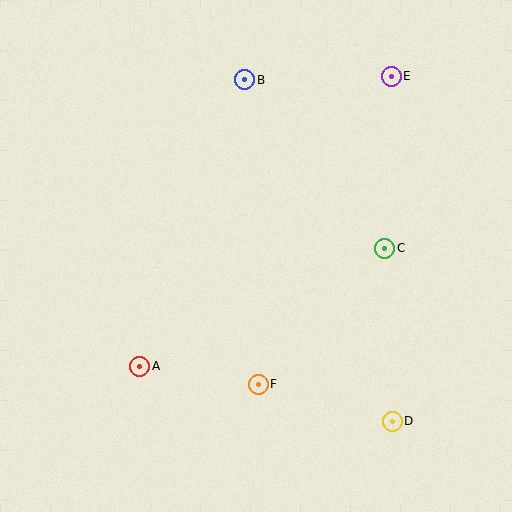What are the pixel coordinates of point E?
Point E is at (391, 76).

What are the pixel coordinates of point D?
Point D is at (392, 421).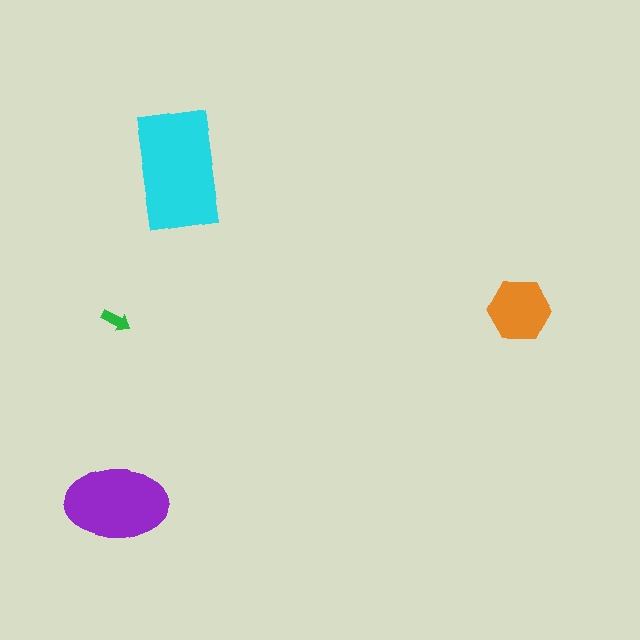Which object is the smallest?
The green arrow.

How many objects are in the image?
There are 4 objects in the image.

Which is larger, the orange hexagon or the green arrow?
The orange hexagon.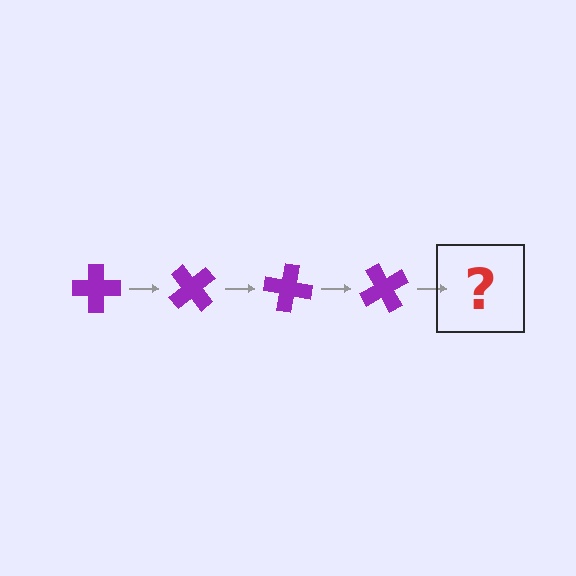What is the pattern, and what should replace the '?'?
The pattern is that the cross rotates 50 degrees each step. The '?' should be a purple cross rotated 200 degrees.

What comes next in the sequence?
The next element should be a purple cross rotated 200 degrees.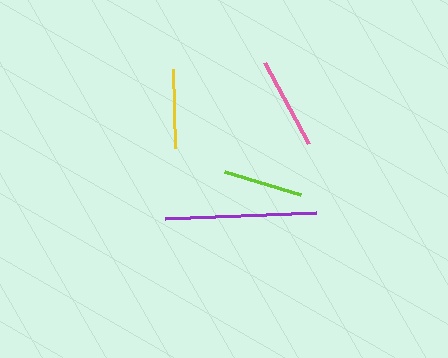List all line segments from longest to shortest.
From longest to shortest: purple, pink, yellow, lime.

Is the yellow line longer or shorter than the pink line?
The pink line is longer than the yellow line.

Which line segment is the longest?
The purple line is the longest at approximately 151 pixels.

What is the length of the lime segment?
The lime segment is approximately 79 pixels long.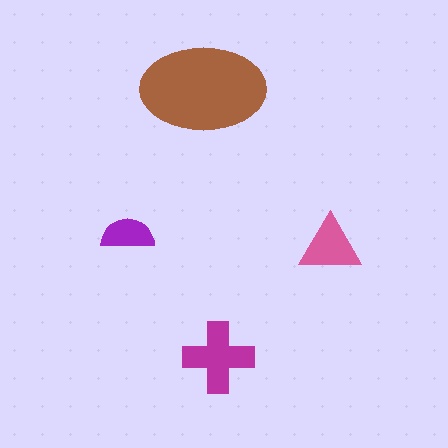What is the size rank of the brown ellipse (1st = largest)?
1st.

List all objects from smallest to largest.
The purple semicircle, the pink triangle, the magenta cross, the brown ellipse.